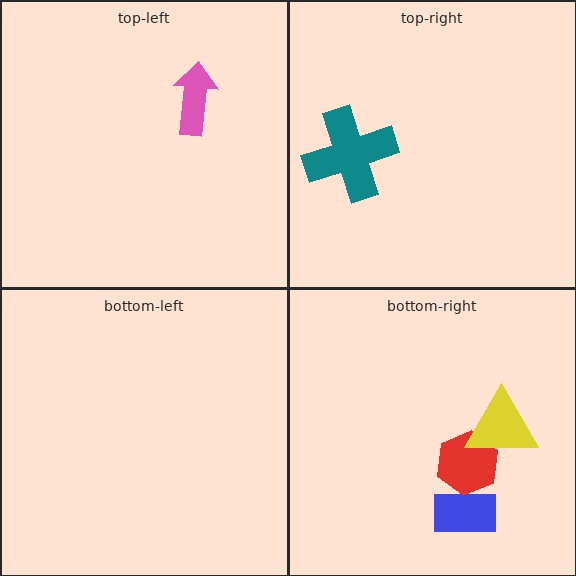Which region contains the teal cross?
The top-right region.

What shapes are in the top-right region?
The teal cross.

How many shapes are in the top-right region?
1.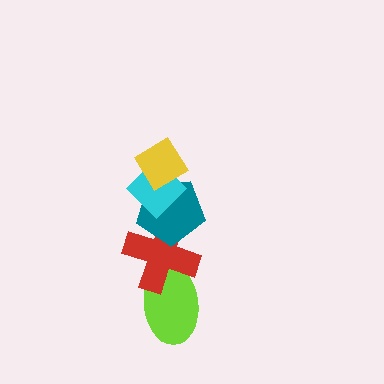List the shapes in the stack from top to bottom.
From top to bottom: the yellow diamond, the cyan diamond, the teal pentagon, the red cross, the lime ellipse.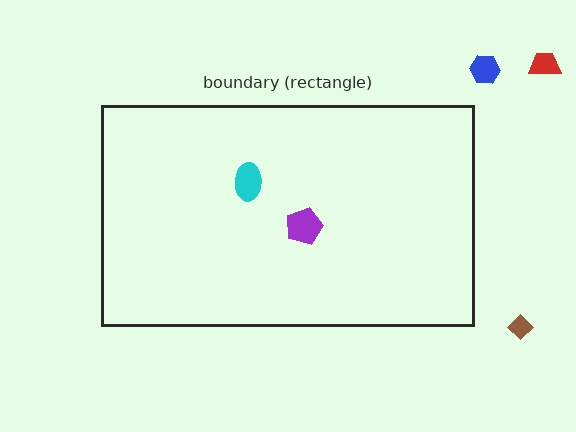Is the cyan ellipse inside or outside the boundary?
Inside.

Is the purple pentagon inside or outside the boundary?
Inside.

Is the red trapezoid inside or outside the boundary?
Outside.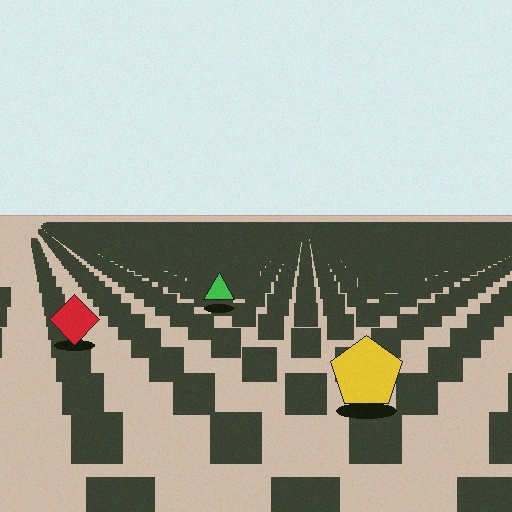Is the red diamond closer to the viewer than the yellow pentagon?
No. The yellow pentagon is closer — you can tell from the texture gradient: the ground texture is coarser near it.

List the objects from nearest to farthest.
From nearest to farthest: the yellow pentagon, the red diamond, the green triangle.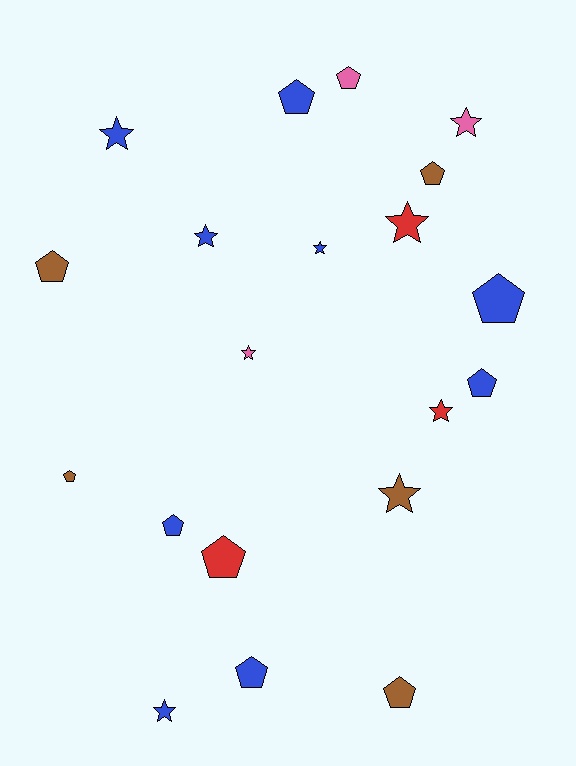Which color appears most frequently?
Blue, with 9 objects.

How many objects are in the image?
There are 20 objects.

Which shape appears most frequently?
Pentagon, with 11 objects.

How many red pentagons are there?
There is 1 red pentagon.